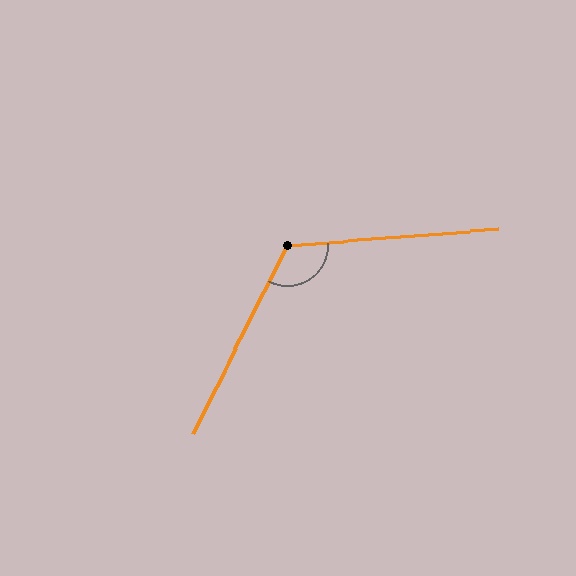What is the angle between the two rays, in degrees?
Approximately 121 degrees.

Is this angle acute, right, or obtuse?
It is obtuse.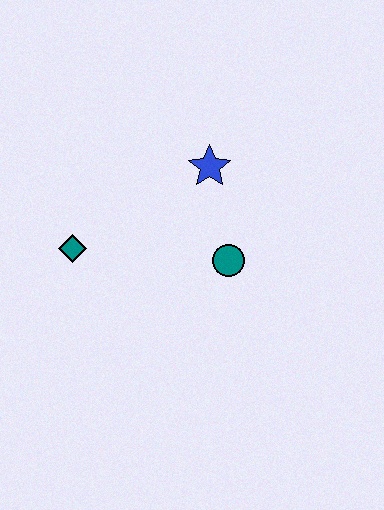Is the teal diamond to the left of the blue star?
Yes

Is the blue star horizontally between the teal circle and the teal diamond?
Yes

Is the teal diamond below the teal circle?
No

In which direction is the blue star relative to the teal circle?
The blue star is above the teal circle.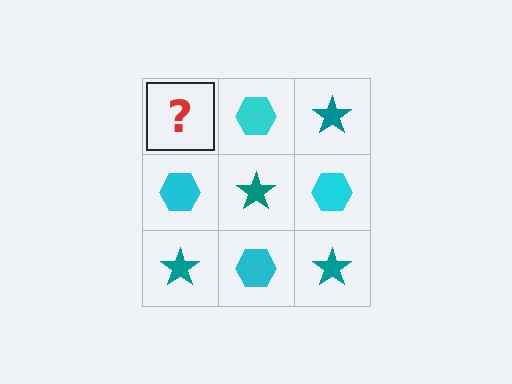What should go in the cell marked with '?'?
The missing cell should contain a teal star.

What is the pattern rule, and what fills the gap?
The rule is that it alternates teal star and cyan hexagon in a checkerboard pattern. The gap should be filled with a teal star.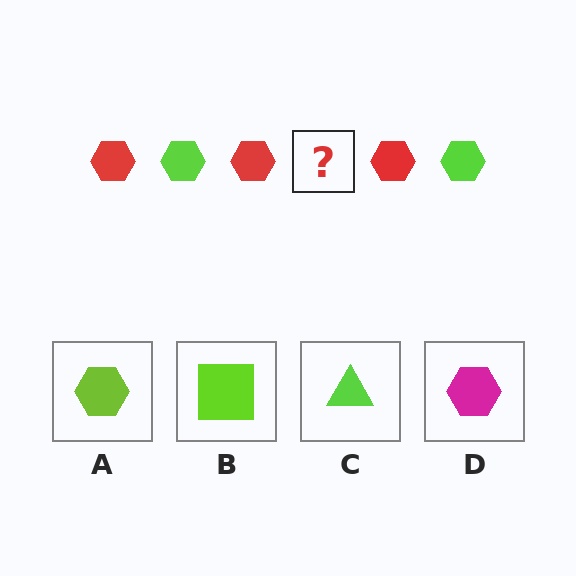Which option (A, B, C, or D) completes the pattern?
A.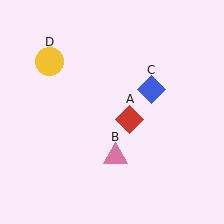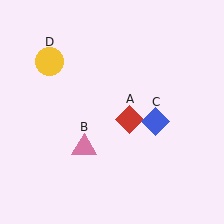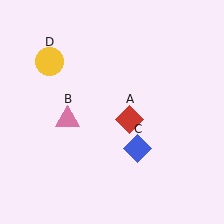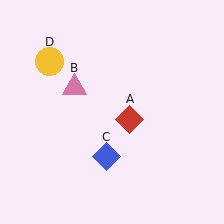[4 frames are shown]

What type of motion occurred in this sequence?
The pink triangle (object B), blue diamond (object C) rotated clockwise around the center of the scene.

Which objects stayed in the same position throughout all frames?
Red diamond (object A) and yellow circle (object D) remained stationary.